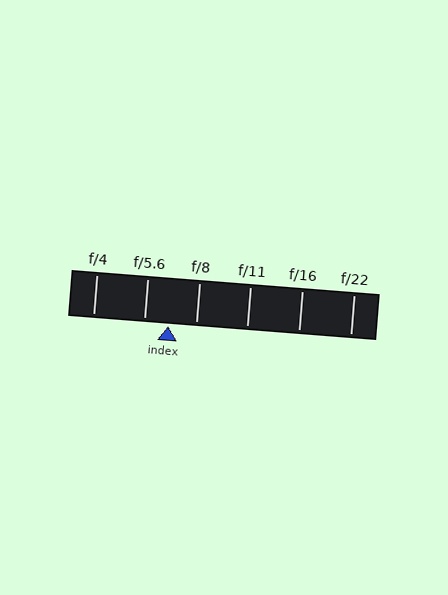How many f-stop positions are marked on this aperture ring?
There are 6 f-stop positions marked.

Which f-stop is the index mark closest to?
The index mark is closest to f/5.6.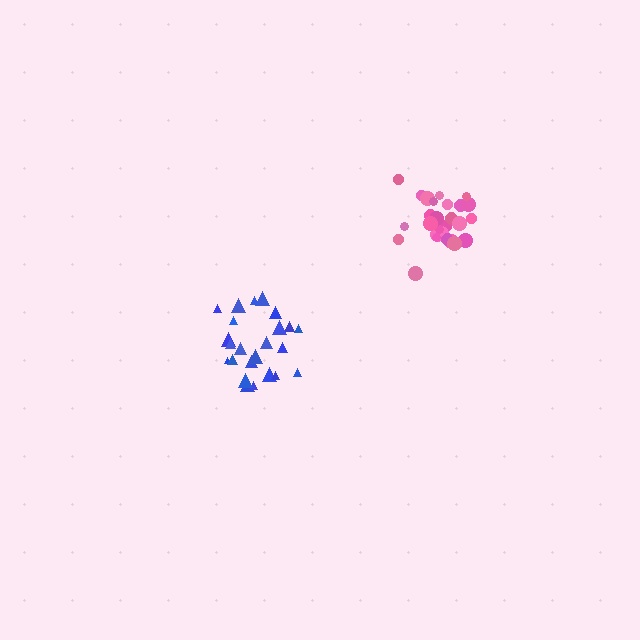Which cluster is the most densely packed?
Pink.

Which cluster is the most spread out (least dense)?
Blue.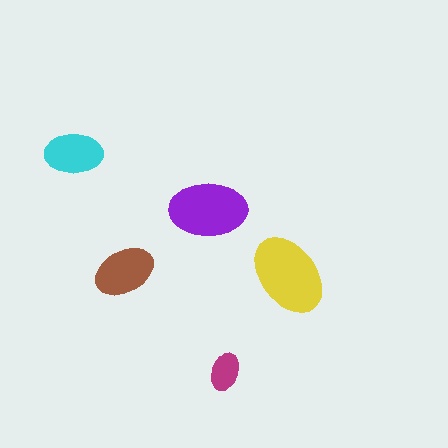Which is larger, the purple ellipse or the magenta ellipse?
The purple one.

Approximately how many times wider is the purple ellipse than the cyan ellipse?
About 1.5 times wider.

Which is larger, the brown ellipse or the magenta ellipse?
The brown one.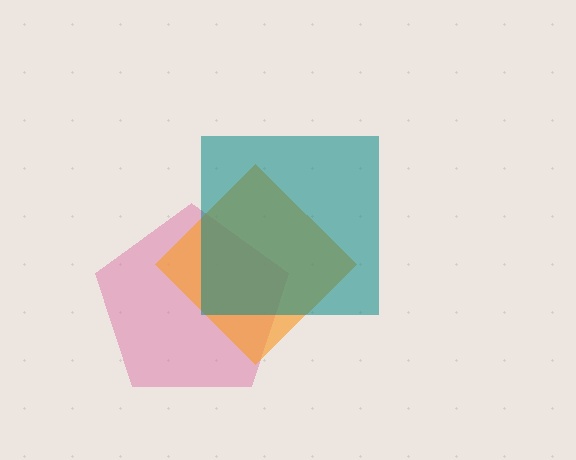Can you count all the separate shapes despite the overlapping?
Yes, there are 3 separate shapes.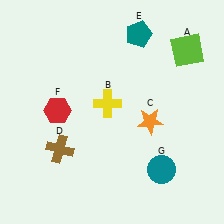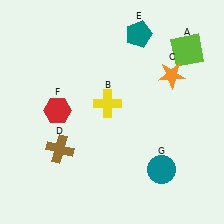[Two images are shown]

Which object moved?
The orange star (C) moved up.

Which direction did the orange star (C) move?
The orange star (C) moved up.